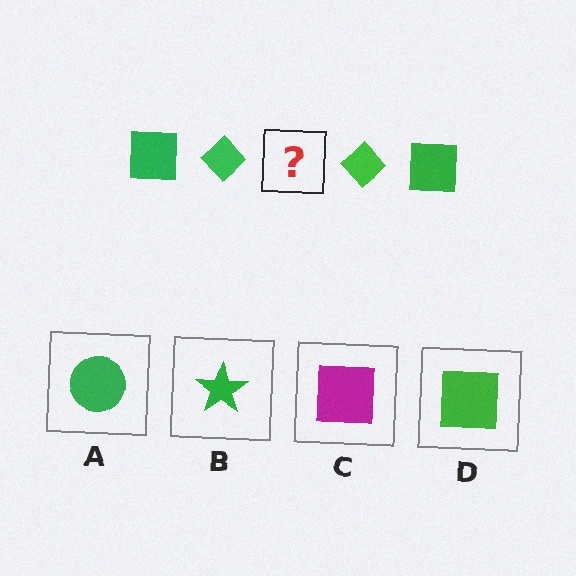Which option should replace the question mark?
Option D.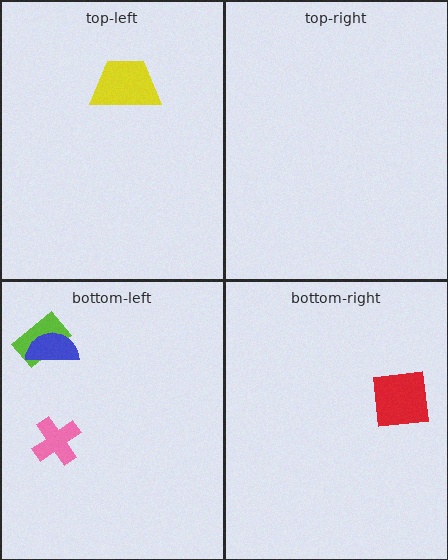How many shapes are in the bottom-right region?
1.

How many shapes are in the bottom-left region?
3.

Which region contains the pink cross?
The bottom-left region.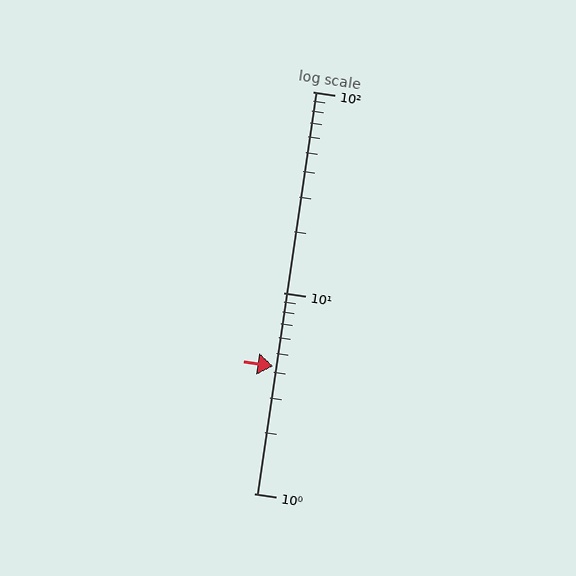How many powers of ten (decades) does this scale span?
The scale spans 2 decades, from 1 to 100.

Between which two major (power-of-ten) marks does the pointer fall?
The pointer is between 1 and 10.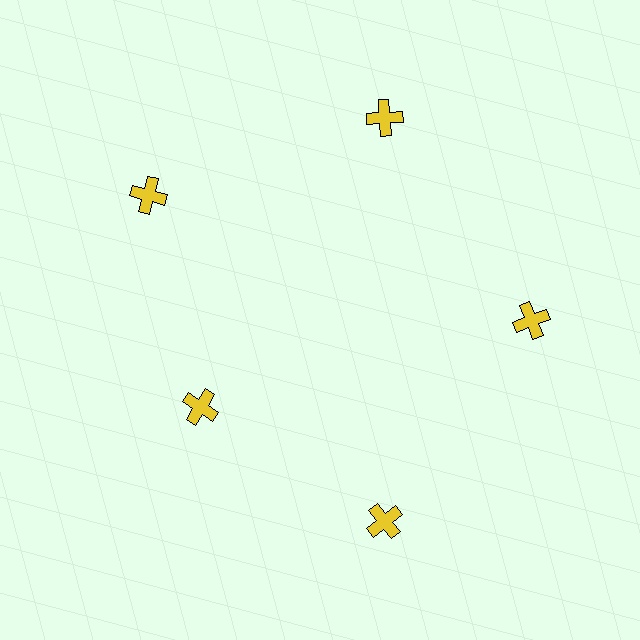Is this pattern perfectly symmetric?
No. The 5 yellow crosses are arranged in a ring, but one element near the 8 o'clock position is pulled inward toward the center, breaking the 5-fold rotational symmetry.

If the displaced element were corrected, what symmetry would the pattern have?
It would have 5-fold rotational symmetry — the pattern would map onto itself every 72 degrees.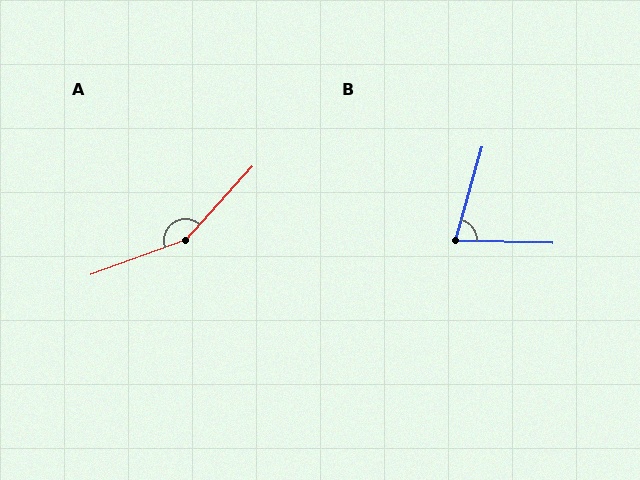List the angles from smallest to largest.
B (76°), A (152°).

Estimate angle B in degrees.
Approximately 76 degrees.